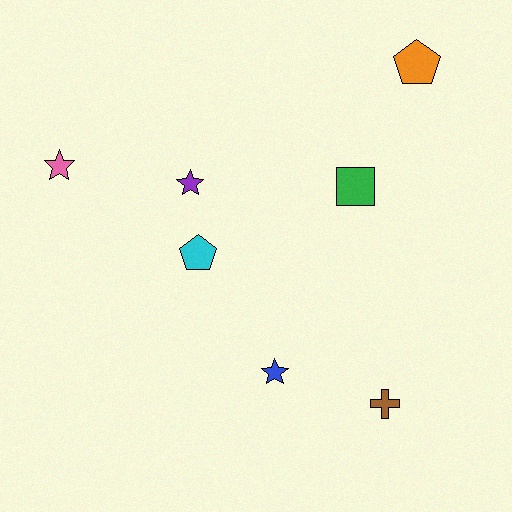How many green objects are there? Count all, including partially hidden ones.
There is 1 green object.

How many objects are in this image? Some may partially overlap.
There are 7 objects.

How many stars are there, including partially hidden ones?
There are 3 stars.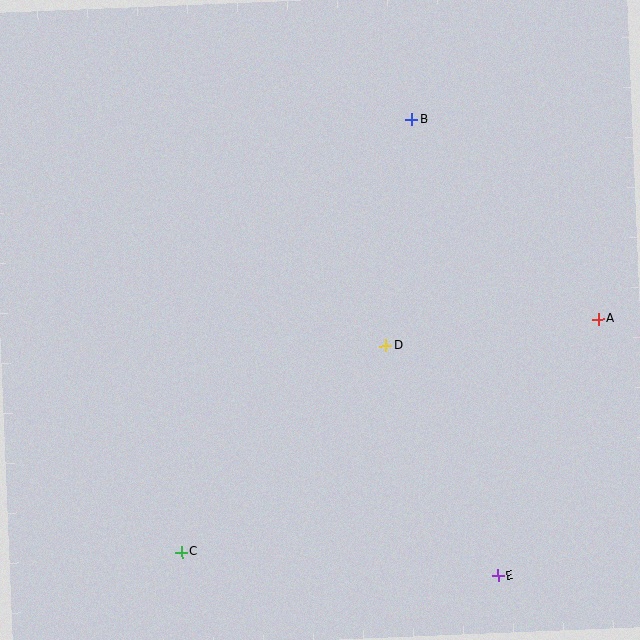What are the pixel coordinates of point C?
Point C is at (182, 552).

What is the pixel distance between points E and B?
The distance between E and B is 465 pixels.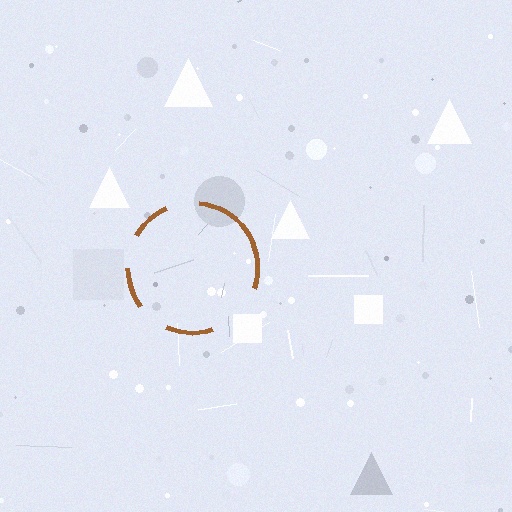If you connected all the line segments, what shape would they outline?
They would outline a circle.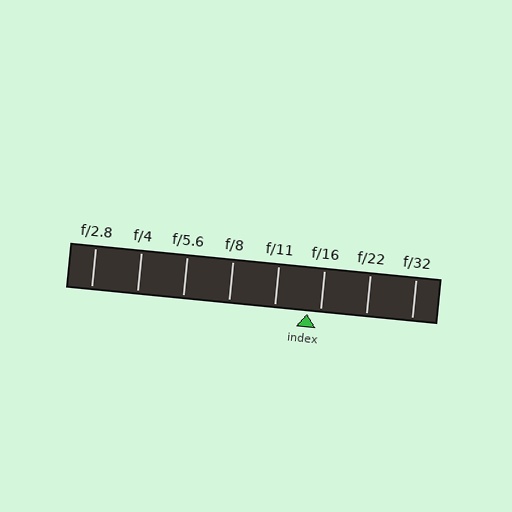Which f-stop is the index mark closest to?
The index mark is closest to f/16.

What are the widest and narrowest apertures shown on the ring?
The widest aperture shown is f/2.8 and the narrowest is f/32.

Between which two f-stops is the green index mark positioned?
The index mark is between f/11 and f/16.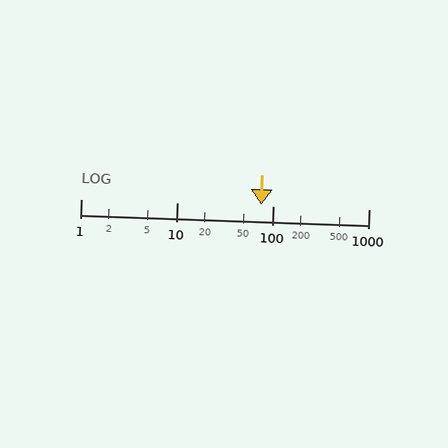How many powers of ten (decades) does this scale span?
The scale spans 3 decades, from 1 to 1000.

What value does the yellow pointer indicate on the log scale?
The pointer indicates approximately 76.